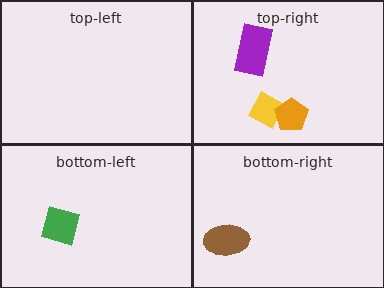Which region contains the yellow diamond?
The top-right region.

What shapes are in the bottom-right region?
The brown ellipse.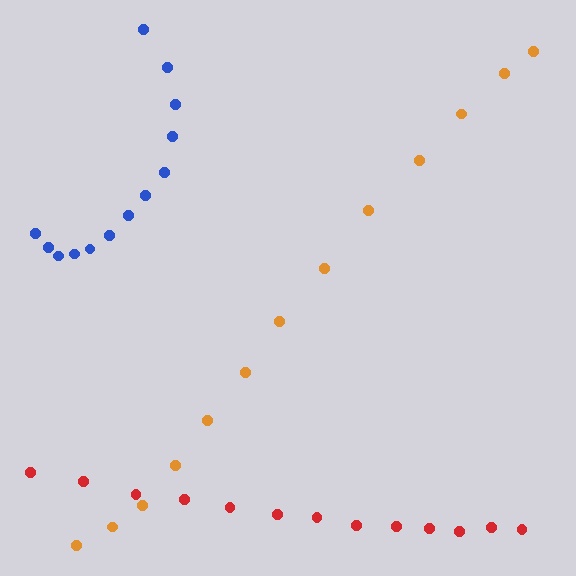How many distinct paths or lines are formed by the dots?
There are 3 distinct paths.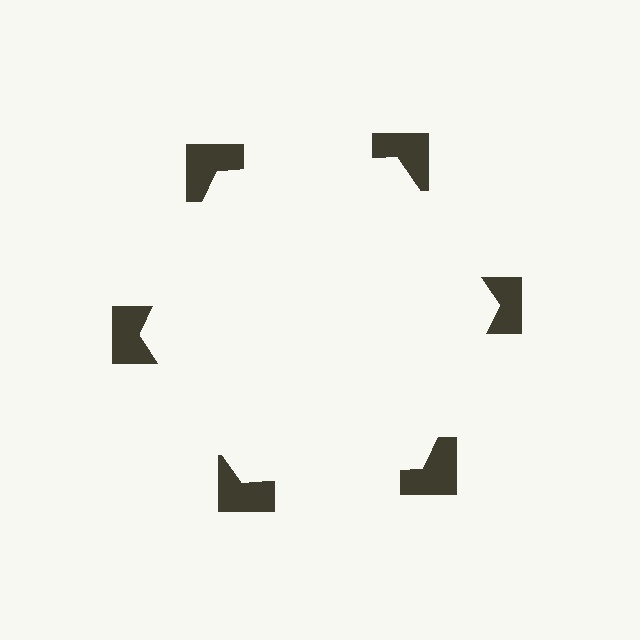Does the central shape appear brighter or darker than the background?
It typically appears slightly brighter than the background, even though no actual brightness change is drawn.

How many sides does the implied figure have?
6 sides.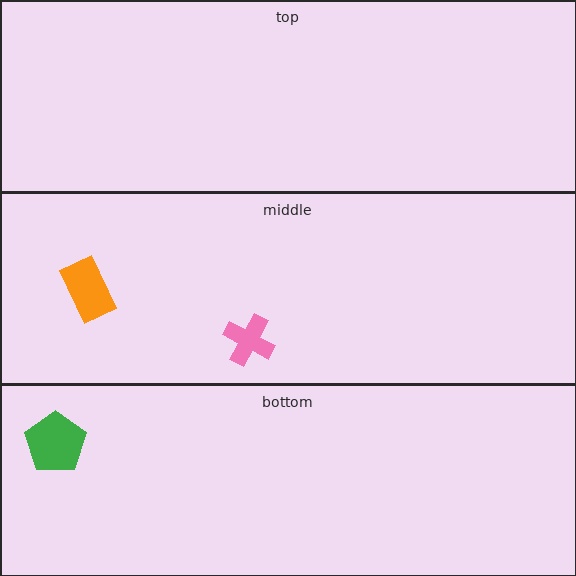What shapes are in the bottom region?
The green pentagon.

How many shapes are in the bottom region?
1.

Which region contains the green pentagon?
The bottom region.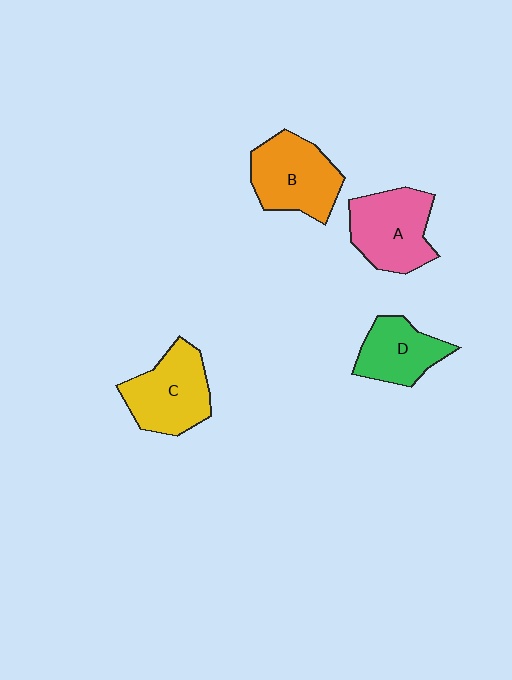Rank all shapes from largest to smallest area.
From largest to smallest: B (orange), A (pink), C (yellow), D (green).